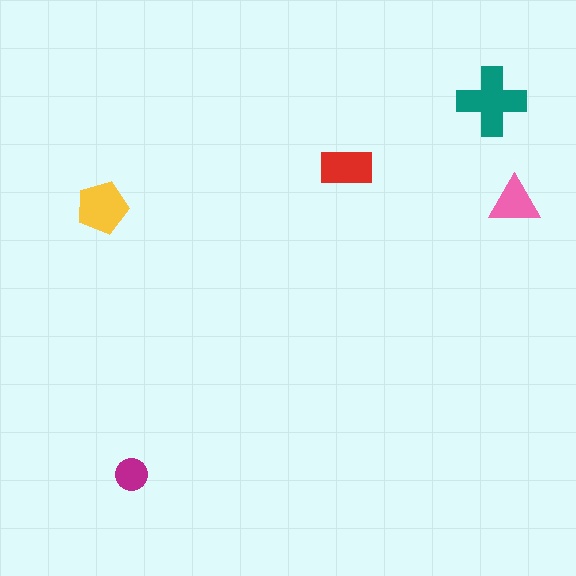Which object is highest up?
The teal cross is topmost.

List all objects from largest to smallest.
The teal cross, the yellow pentagon, the red rectangle, the pink triangle, the magenta circle.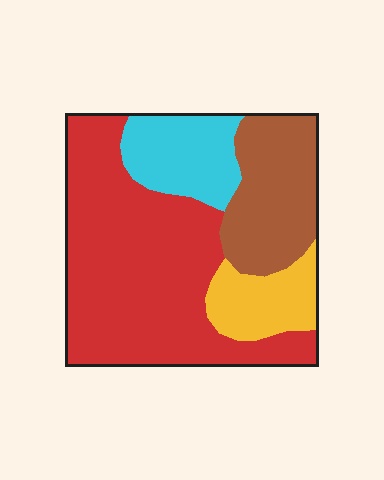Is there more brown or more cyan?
Brown.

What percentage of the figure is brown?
Brown covers about 20% of the figure.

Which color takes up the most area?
Red, at roughly 55%.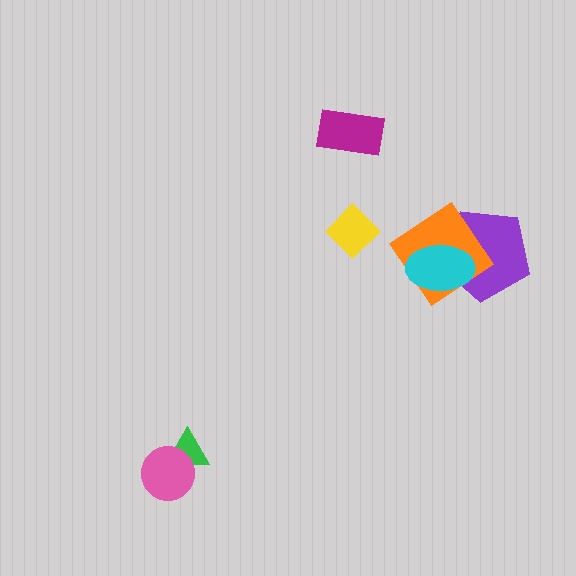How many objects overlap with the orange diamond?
2 objects overlap with the orange diamond.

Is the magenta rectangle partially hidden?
No, no other shape covers it.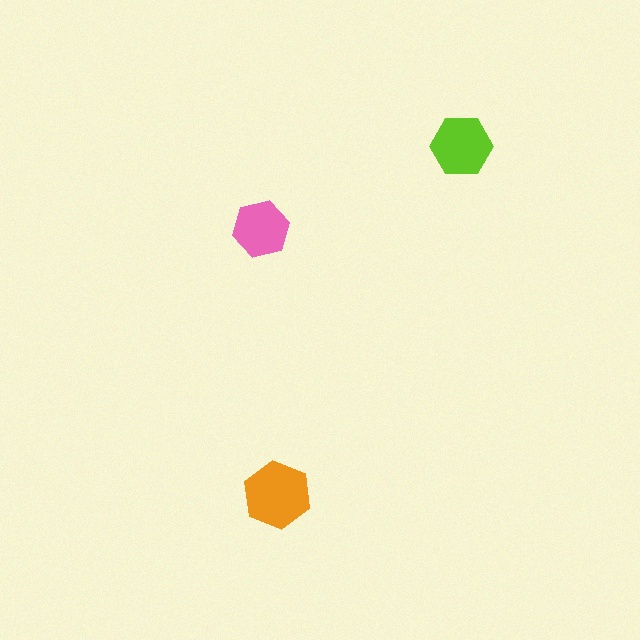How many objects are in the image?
There are 3 objects in the image.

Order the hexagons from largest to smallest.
the orange one, the lime one, the pink one.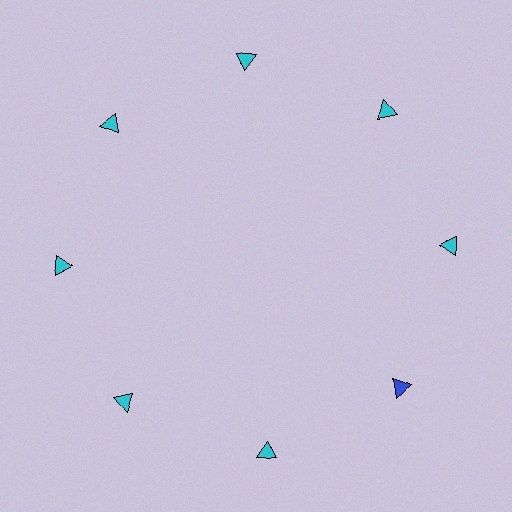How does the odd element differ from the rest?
It has a different color: blue instead of cyan.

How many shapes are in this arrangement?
There are 8 shapes arranged in a ring pattern.